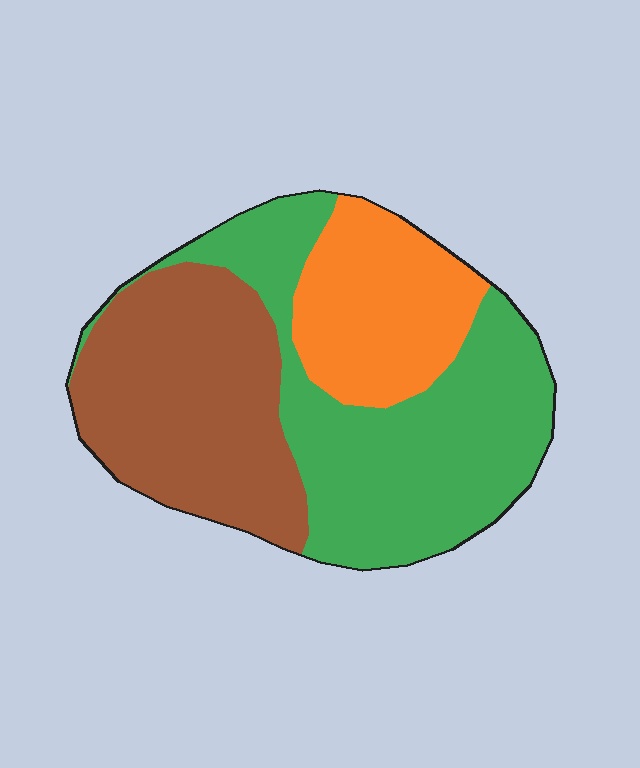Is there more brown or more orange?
Brown.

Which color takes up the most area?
Green, at roughly 45%.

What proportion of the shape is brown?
Brown covers about 35% of the shape.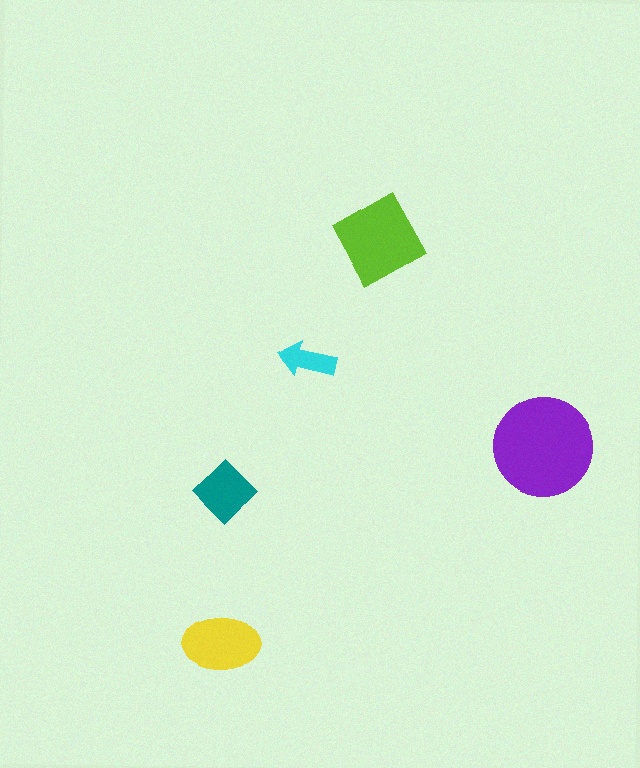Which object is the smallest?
The cyan arrow.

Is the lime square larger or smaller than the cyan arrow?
Larger.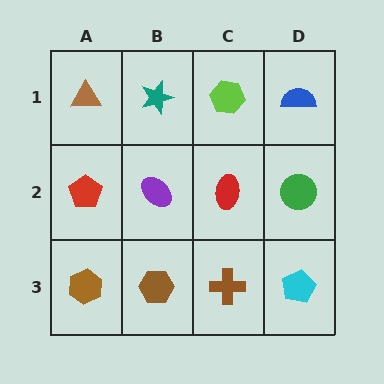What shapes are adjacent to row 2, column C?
A lime hexagon (row 1, column C), a brown cross (row 3, column C), a purple ellipse (row 2, column B), a green circle (row 2, column D).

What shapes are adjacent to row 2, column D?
A blue semicircle (row 1, column D), a cyan pentagon (row 3, column D), a red ellipse (row 2, column C).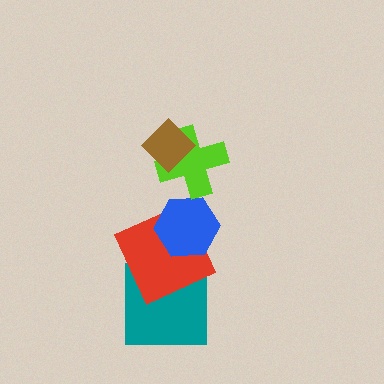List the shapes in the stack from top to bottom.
From top to bottom: the brown diamond, the lime cross, the blue hexagon, the red square, the teal square.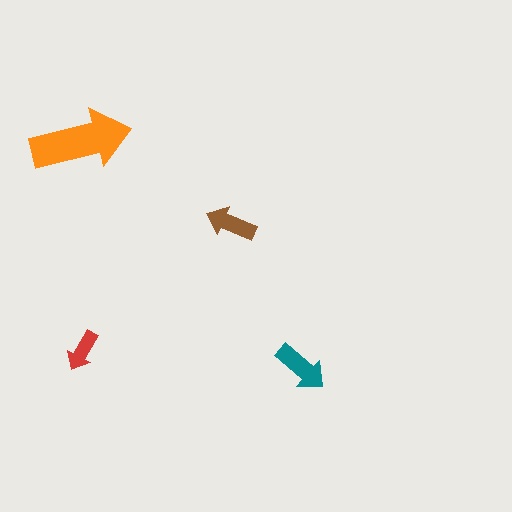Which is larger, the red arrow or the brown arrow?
The brown one.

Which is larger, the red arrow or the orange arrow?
The orange one.